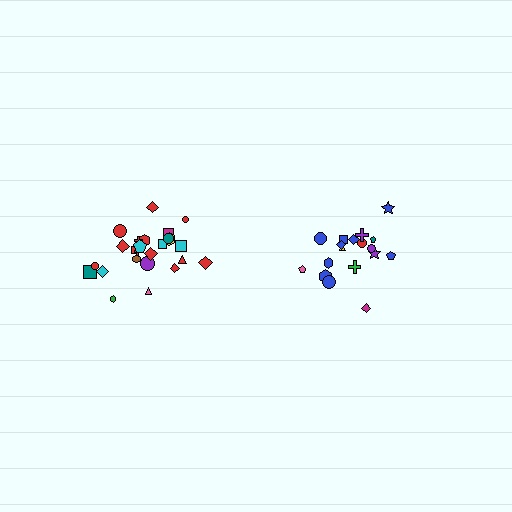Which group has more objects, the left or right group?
The left group.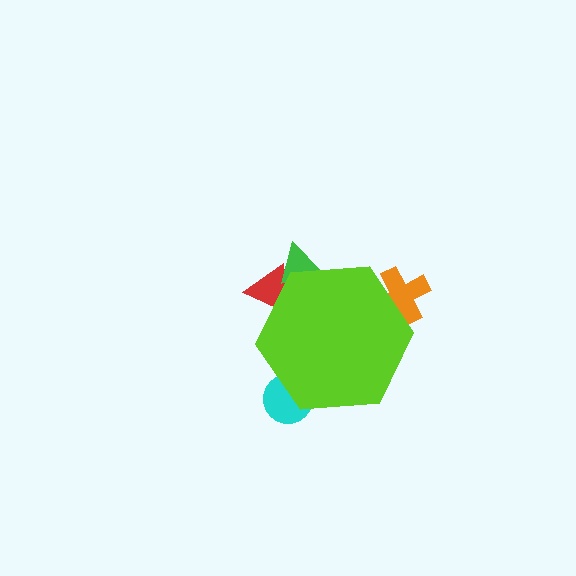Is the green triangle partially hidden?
Yes, the green triangle is partially hidden behind the lime hexagon.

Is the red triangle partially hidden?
Yes, the red triangle is partially hidden behind the lime hexagon.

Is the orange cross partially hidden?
Yes, the orange cross is partially hidden behind the lime hexagon.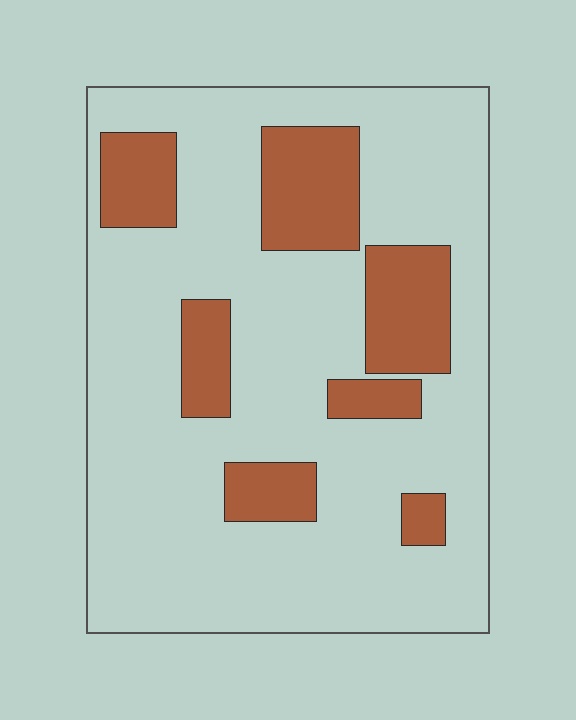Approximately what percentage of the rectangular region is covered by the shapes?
Approximately 20%.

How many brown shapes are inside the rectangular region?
7.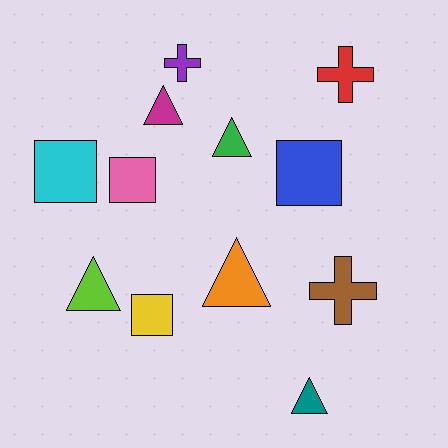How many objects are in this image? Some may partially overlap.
There are 12 objects.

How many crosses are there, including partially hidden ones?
There are 3 crosses.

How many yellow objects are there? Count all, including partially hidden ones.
There is 1 yellow object.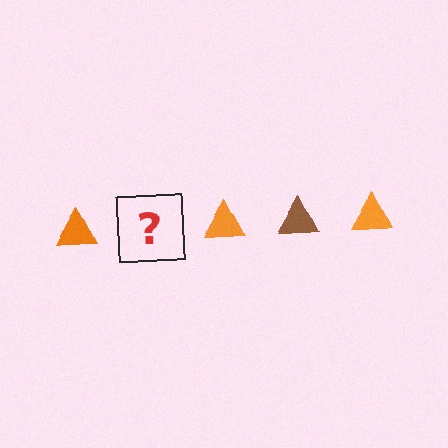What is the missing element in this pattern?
The missing element is a brown triangle.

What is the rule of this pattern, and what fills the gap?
The rule is that the pattern cycles through orange, brown triangles. The gap should be filled with a brown triangle.